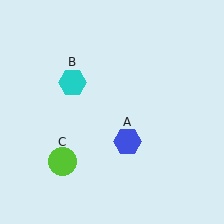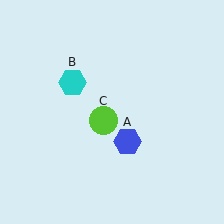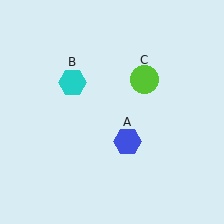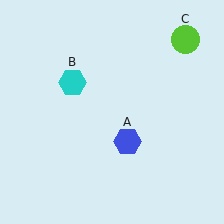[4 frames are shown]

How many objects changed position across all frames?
1 object changed position: lime circle (object C).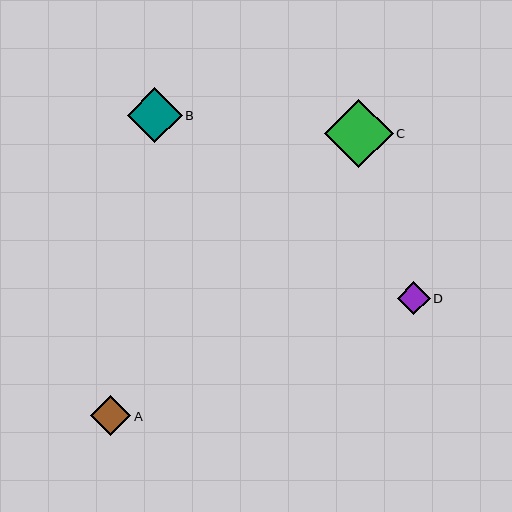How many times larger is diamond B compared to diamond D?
Diamond B is approximately 1.7 times the size of diamond D.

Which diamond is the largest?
Diamond C is the largest with a size of approximately 69 pixels.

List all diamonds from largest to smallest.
From largest to smallest: C, B, A, D.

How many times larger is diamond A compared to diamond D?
Diamond A is approximately 1.2 times the size of diamond D.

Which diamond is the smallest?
Diamond D is the smallest with a size of approximately 33 pixels.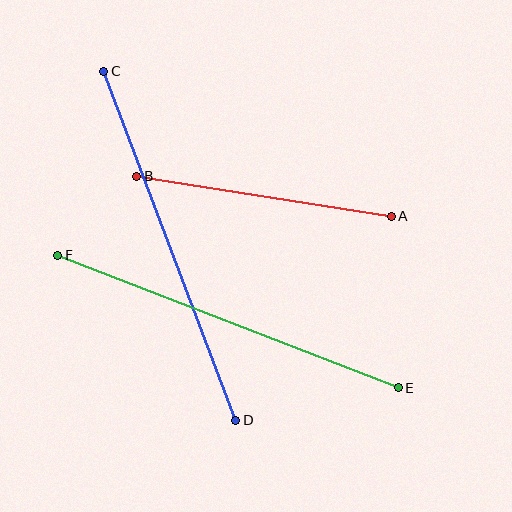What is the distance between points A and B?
The distance is approximately 258 pixels.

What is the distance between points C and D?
The distance is approximately 373 pixels.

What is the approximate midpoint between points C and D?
The midpoint is at approximately (170, 246) pixels.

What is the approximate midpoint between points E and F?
The midpoint is at approximately (228, 322) pixels.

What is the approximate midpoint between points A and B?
The midpoint is at approximately (264, 196) pixels.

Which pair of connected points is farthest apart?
Points C and D are farthest apart.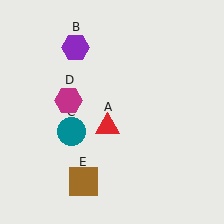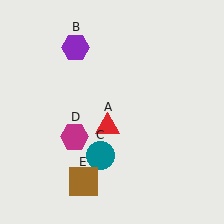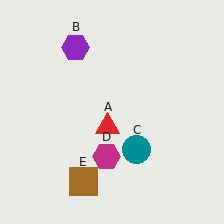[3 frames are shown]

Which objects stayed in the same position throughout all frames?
Red triangle (object A) and purple hexagon (object B) and brown square (object E) remained stationary.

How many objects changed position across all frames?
2 objects changed position: teal circle (object C), magenta hexagon (object D).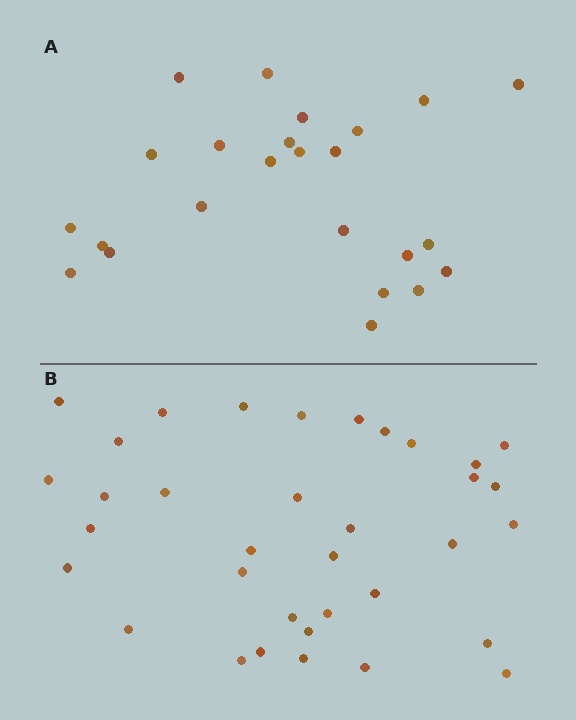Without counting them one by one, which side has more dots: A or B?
Region B (the bottom region) has more dots.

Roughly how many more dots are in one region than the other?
Region B has roughly 12 or so more dots than region A.